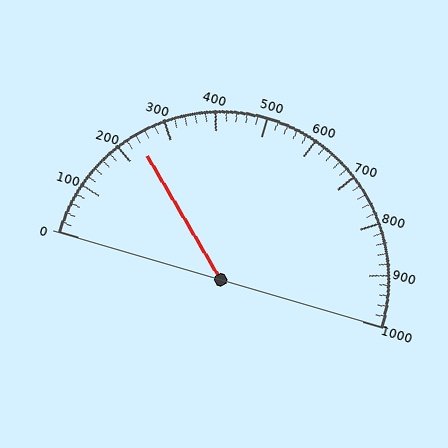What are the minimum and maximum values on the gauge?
The gauge ranges from 0 to 1000.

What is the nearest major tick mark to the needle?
The nearest major tick mark is 200.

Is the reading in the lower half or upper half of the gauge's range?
The reading is in the lower half of the range (0 to 1000).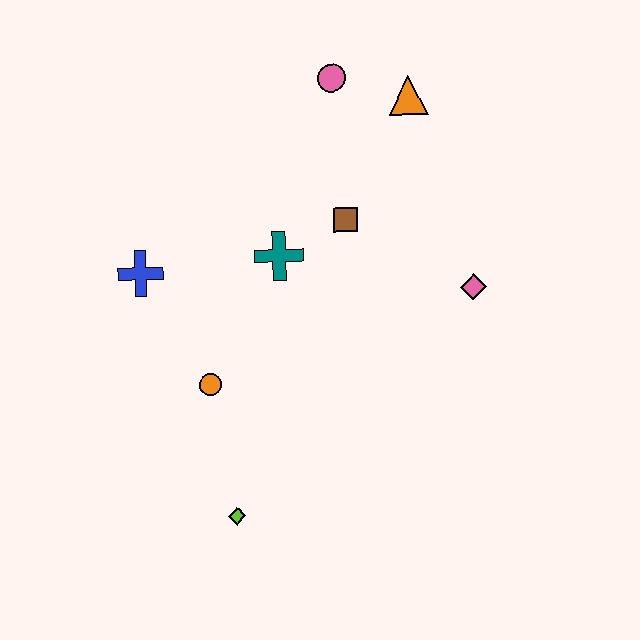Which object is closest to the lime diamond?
The orange circle is closest to the lime diamond.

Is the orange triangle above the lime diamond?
Yes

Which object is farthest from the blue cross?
The pink diamond is farthest from the blue cross.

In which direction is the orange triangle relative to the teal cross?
The orange triangle is above the teal cross.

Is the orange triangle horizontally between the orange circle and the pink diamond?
Yes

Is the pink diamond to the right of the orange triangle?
Yes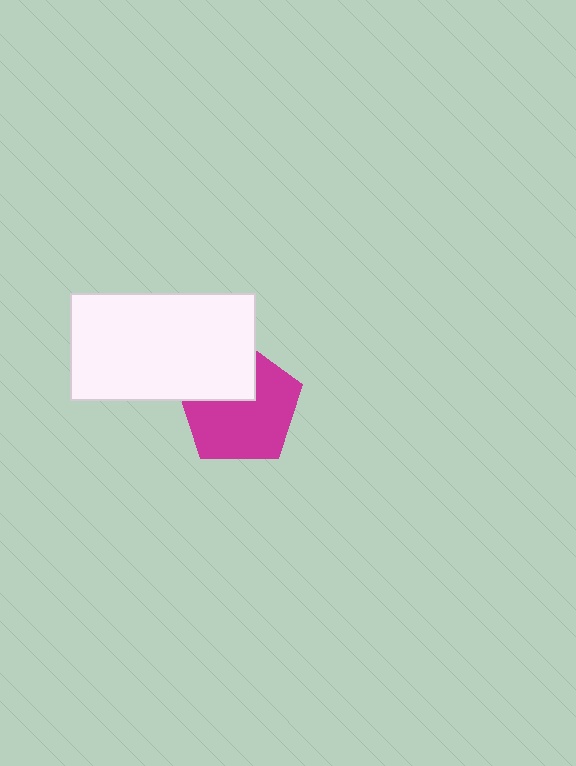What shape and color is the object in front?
The object in front is a white rectangle.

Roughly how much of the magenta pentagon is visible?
Most of it is visible (roughly 68%).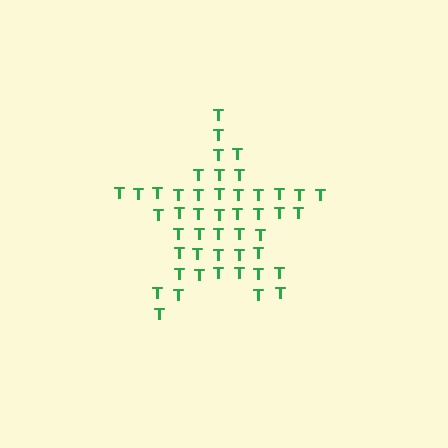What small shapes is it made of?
It is made of small letter T's.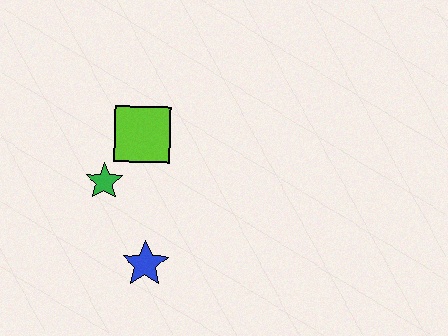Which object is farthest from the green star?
The blue star is farthest from the green star.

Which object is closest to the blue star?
The green star is closest to the blue star.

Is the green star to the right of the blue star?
No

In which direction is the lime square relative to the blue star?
The lime square is above the blue star.